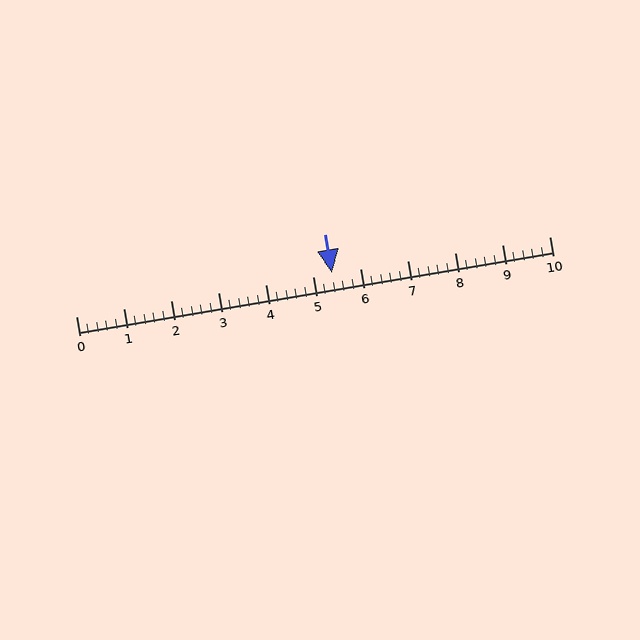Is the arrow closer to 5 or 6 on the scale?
The arrow is closer to 5.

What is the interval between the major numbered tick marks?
The major tick marks are spaced 1 units apart.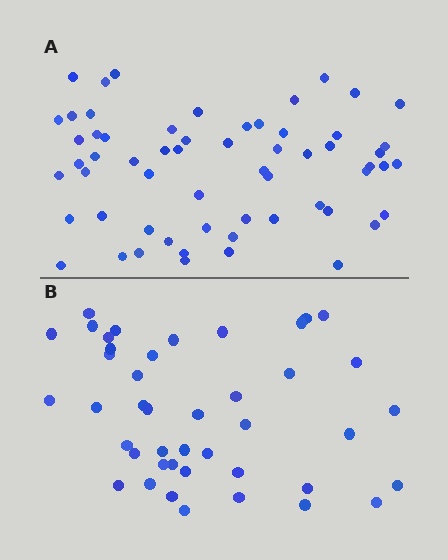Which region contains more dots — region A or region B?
Region A (the top region) has more dots.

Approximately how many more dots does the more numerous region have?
Region A has approximately 15 more dots than region B.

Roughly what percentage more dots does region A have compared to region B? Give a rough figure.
About 40% more.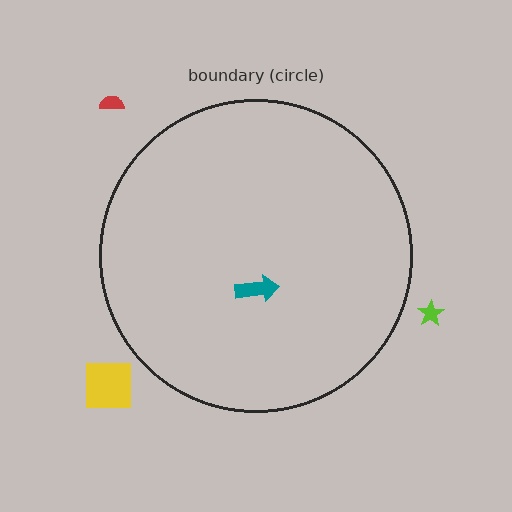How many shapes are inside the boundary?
1 inside, 3 outside.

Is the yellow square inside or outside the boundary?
Outside.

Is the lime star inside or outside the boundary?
Outside.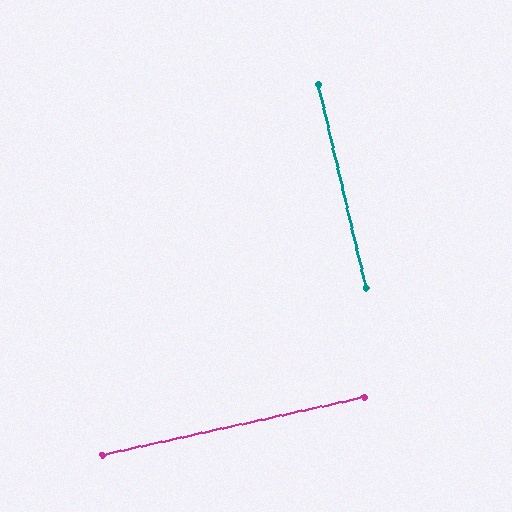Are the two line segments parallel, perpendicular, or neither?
Perpendicular — they meet at approximately 89°.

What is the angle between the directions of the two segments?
Approximately 89 degrees.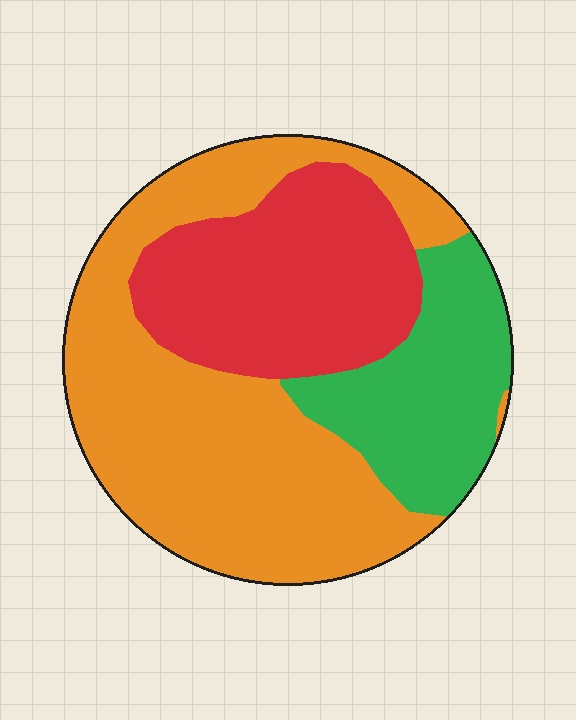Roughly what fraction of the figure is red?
Red covers around 30% of the figure.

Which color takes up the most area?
Orange, at roughly 50%.